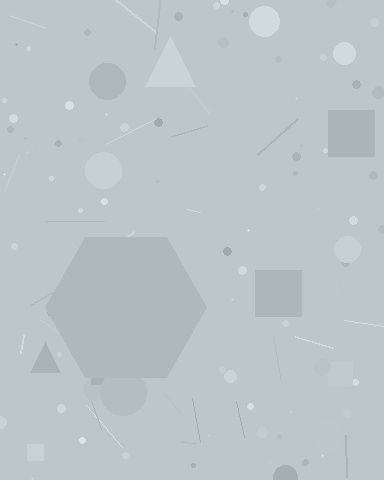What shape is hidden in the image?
A hexagon is hidden in the image.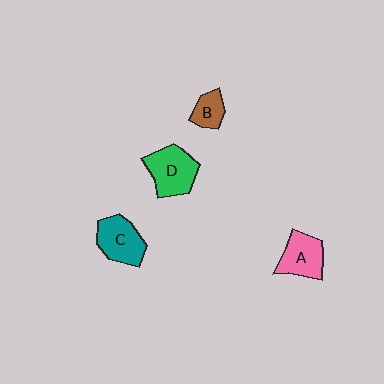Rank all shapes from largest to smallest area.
From largest to smallest: D (green), C (teal), A (pink), B (brown).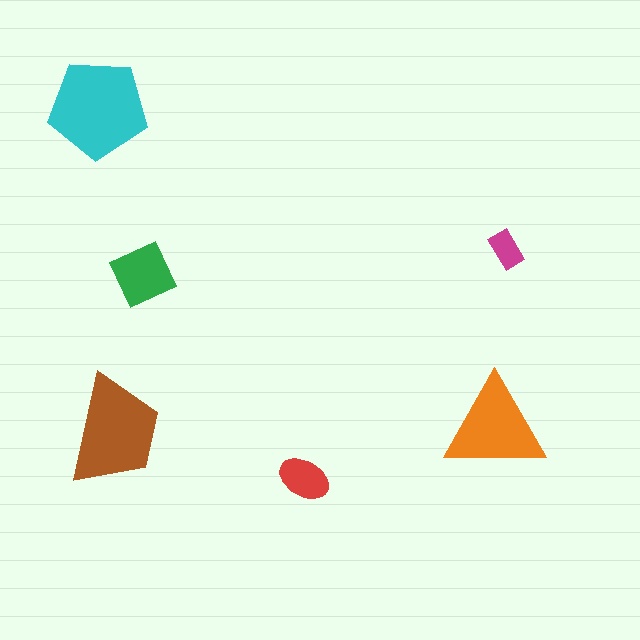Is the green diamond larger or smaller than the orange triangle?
Smaller.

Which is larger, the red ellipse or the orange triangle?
The orange triangle.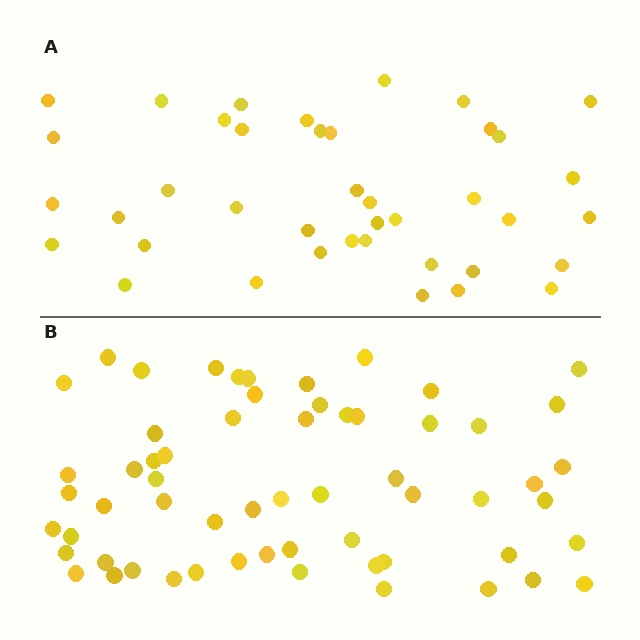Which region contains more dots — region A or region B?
Region B (the bottom region) has more dots.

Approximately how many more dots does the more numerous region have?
Region B has approximately 20 more dots than region A.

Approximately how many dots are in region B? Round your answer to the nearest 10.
About 60 dots.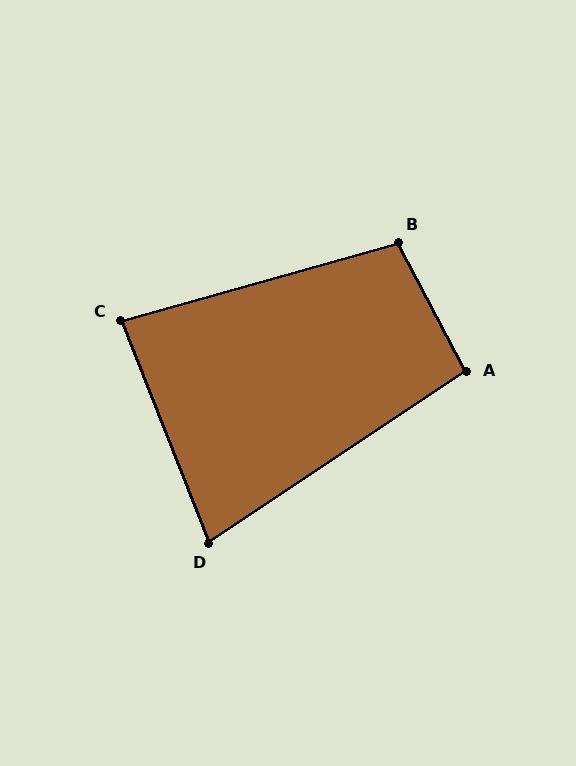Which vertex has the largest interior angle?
B, at approximately 102 degrees.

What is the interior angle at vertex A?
Approximately 96 degrees (obtuse).